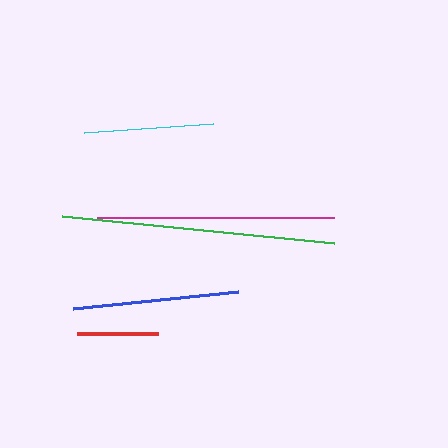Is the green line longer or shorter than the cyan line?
The green line is longer than the cyan line.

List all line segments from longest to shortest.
From longest to shortest: green, magenta, blue, cyan, red.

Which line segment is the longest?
The green line is the longest at approximately 273 pixels.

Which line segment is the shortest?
The red line is the shortest at approximately 81 pixels.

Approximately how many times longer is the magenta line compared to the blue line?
The magenta line is approximately 1.4 times the length of the blue line.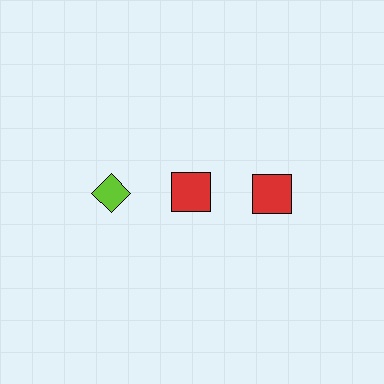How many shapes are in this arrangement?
There are 3 shapes arranged in a grid pattern.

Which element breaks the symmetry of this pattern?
The lime diamond in the top row, leftmost column breaks the symmetry. All other shapes are red squares.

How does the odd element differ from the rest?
It differs in both color (lime instead of red) and shape (diamond instead of square).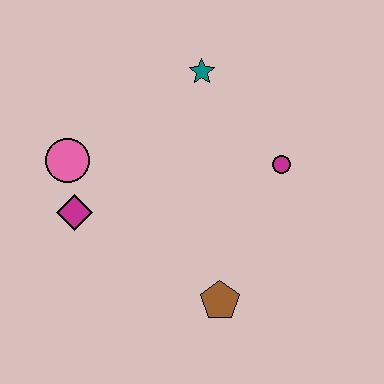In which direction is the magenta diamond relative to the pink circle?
The magenta diamond is below the pink circle.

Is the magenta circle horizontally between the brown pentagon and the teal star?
No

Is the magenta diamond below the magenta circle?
Yes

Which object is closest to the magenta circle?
The teal star is closest to the magenta circle.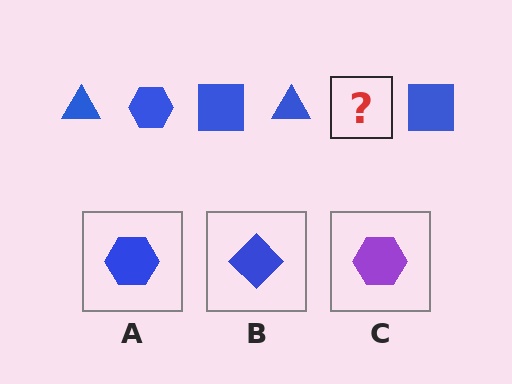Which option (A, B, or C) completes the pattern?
A.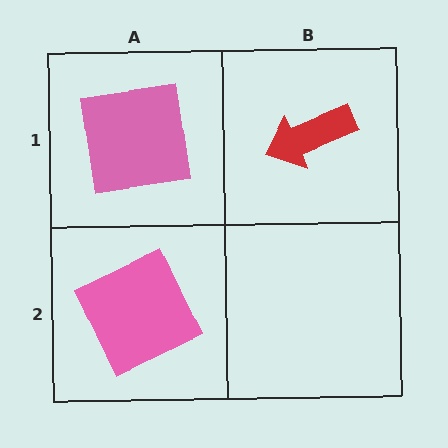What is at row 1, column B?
A red arrow.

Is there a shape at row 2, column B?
No, that cell is empty.